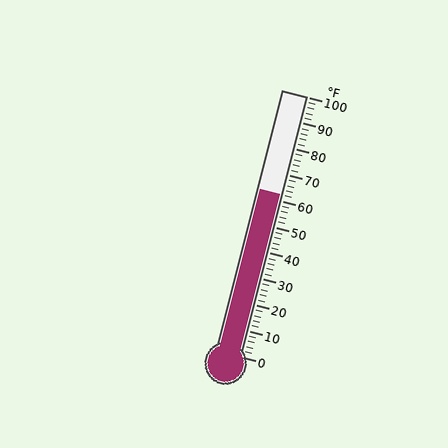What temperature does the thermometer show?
The thermometer shows approximately 62°F.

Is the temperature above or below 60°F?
The temperature is above 60°F.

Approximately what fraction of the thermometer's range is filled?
The thermometer is filled to approximately 60% of its range.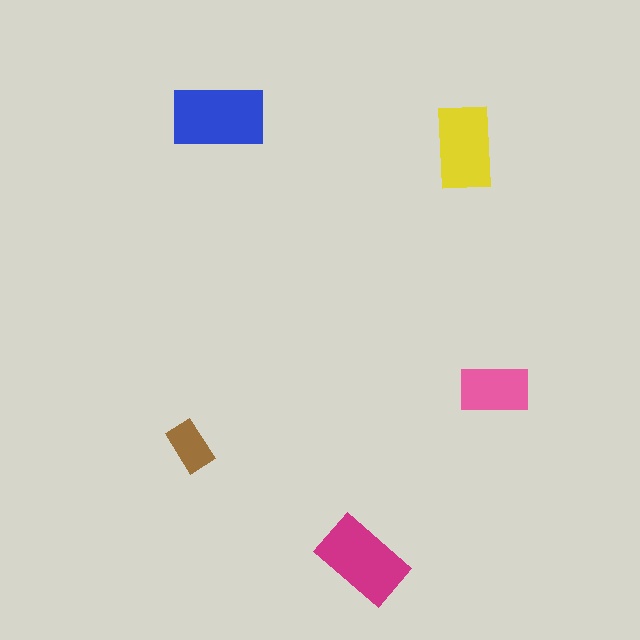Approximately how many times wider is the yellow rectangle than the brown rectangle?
About 1.5 times wider.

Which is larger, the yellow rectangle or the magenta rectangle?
The magenta one.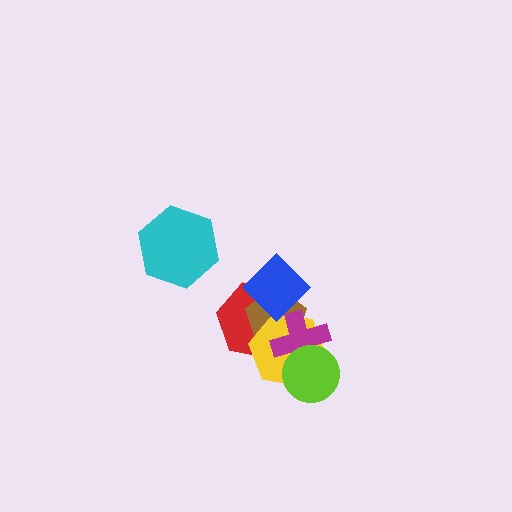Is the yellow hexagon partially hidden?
Yes, it is partially covered by another shape.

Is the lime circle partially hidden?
No, no other shape covers it.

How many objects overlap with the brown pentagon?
4 objects overlap with the brown pentagon.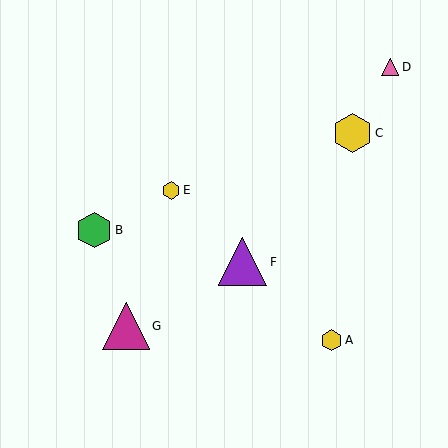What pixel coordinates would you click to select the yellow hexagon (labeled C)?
Click at (352, 133) to select the yellow hexagon C.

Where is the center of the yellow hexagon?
The center of the yellow hexagon is at (171, 190).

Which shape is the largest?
The purple triangle (labeled F) is the largest.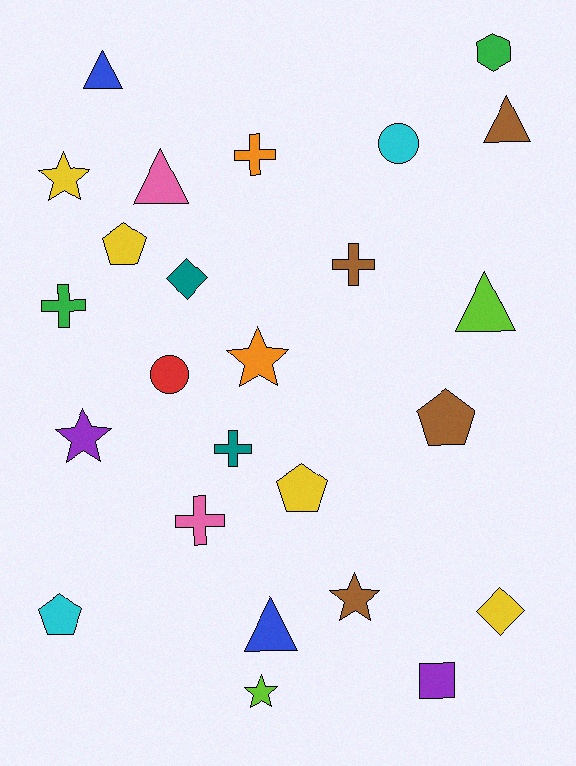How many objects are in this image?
There are 25 objects.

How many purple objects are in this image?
There are 2 purple objects.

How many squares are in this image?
There is 1 square.